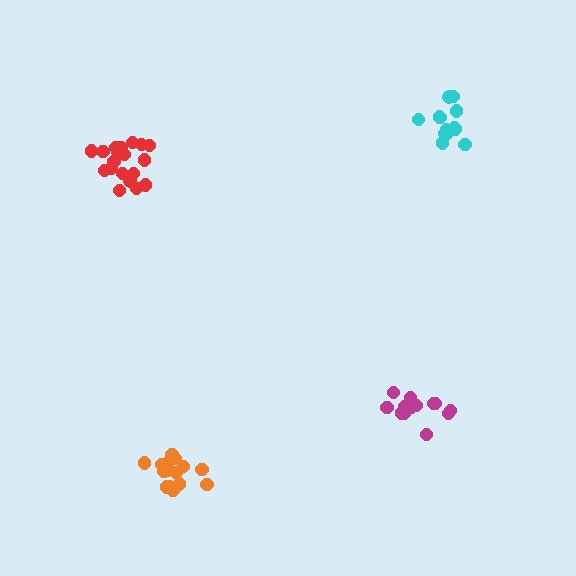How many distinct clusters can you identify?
There are 4 distinct clusters.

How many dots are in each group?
Group 1: 15 dots, Group 2: 19 dots, Group 3: 14 dots, Group 4: 15 dots (63 total).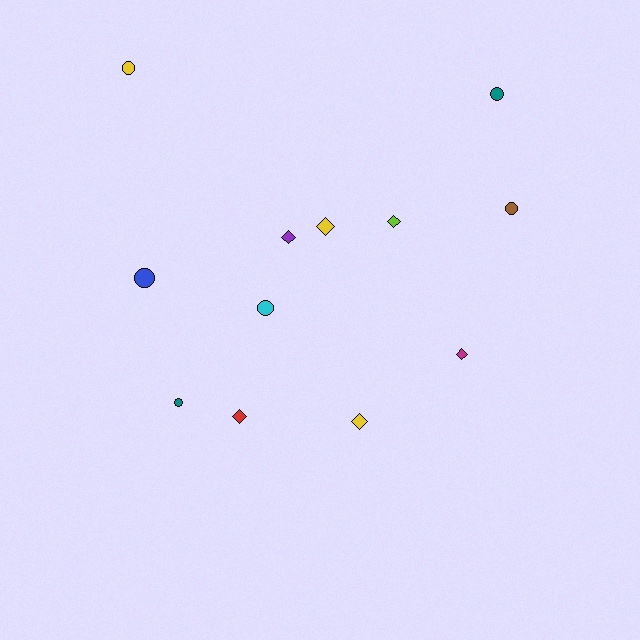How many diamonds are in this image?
There are 6 diamonds.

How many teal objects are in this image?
There are 2 teal objects.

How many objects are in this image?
There are 12 objects.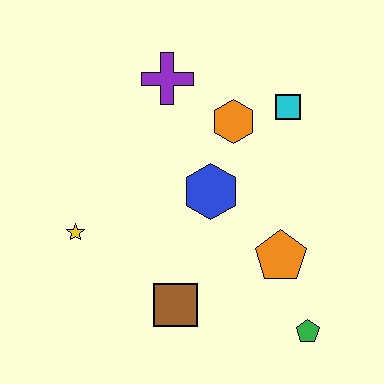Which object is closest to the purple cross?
The orange hexagon is closest to the purple cross.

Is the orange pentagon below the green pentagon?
No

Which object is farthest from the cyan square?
The yellow star is farthest from the cyan square.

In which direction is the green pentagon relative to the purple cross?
The green pentagon is below the purple cross.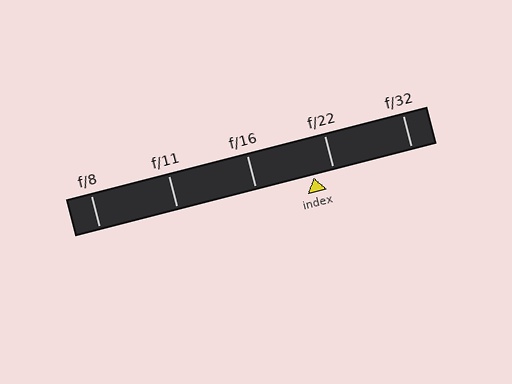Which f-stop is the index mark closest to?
The index mark is closest to f/22.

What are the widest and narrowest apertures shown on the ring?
The widest aperture shown is f/8 and the narrowest is f/32.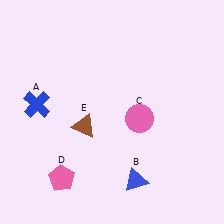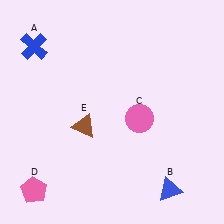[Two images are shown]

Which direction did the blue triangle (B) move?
The blue triangle (B) moved right.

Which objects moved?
The objects that moved are: the blue cross (A), the blue triangle (B), the pink pentagon (D).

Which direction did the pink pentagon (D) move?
The pink pentagon (D) moved left.